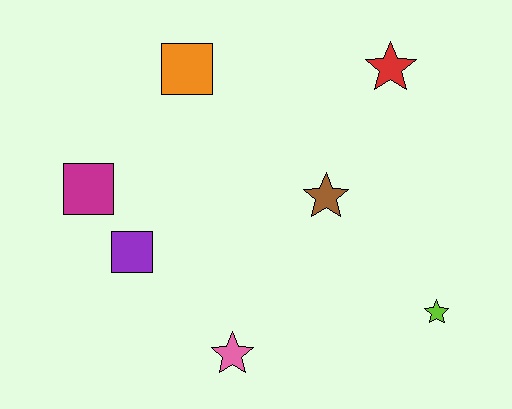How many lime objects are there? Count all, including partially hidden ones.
There is 1 lime object.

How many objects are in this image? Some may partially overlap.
There are 7 objects.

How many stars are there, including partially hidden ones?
There are 4 stars.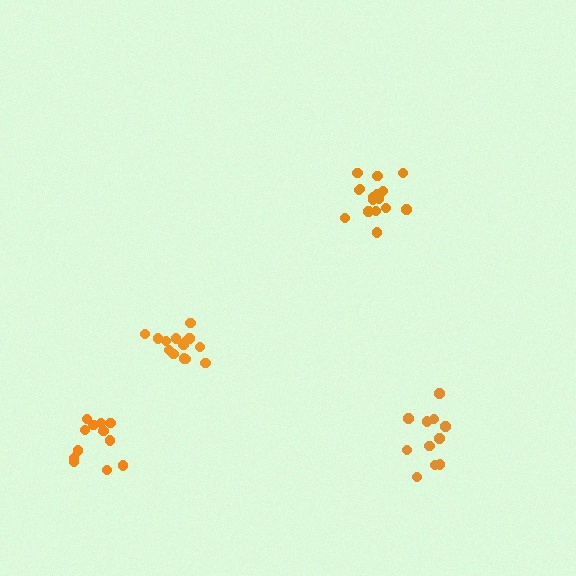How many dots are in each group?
Group 1: 14 dots, Group 2: 16 dots, Group 3: 12 dots, Group 4: 11 dots (53 total).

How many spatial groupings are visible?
There are 4 spatial groupings.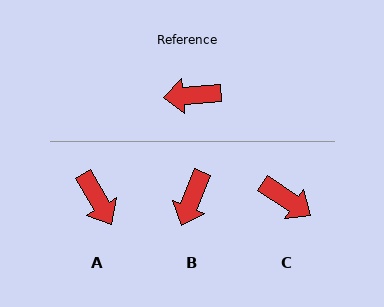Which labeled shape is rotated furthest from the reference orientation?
C, about 142 degrees away.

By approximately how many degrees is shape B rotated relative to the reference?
Approximately 64 degrees counter-clockwise.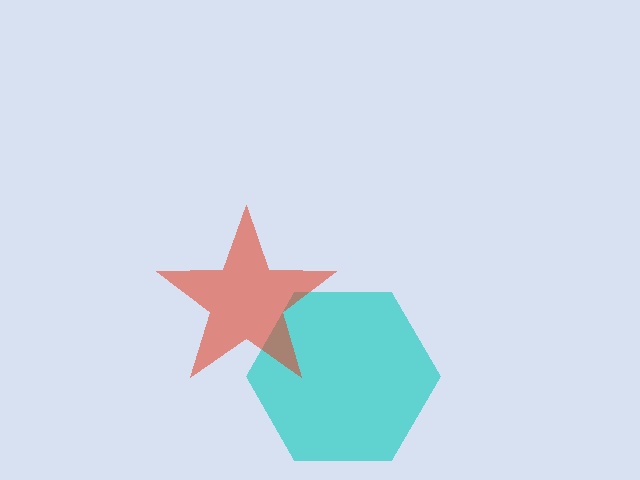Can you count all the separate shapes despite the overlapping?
Yes, there are 2 separate shapes.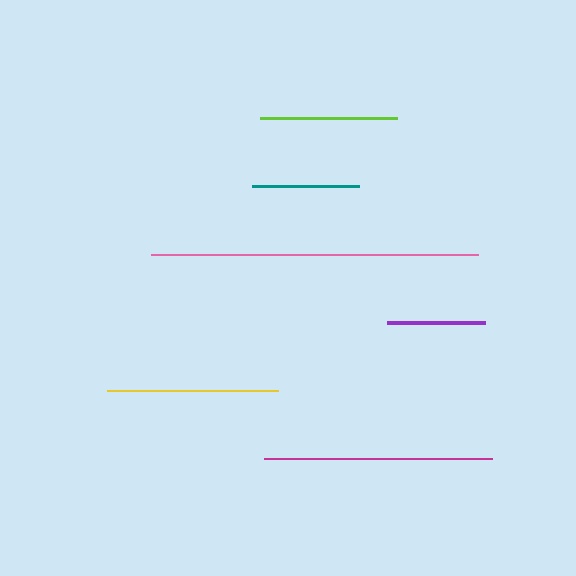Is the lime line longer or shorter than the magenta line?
The magenta line is longer than the lime line.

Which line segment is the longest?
The pink line is the longest at approximately 327 pixels.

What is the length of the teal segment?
The teal segment is approximately 107 pixels long.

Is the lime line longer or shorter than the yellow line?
The yellow line is longer than the lime line.